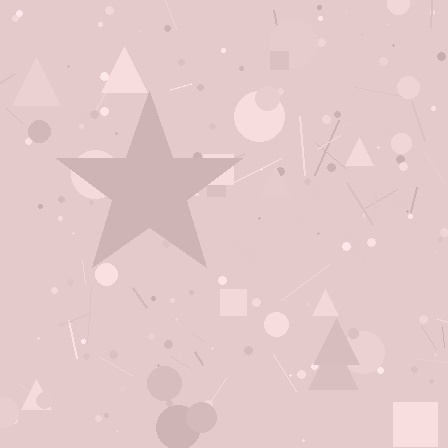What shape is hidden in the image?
A star is hidden in the image.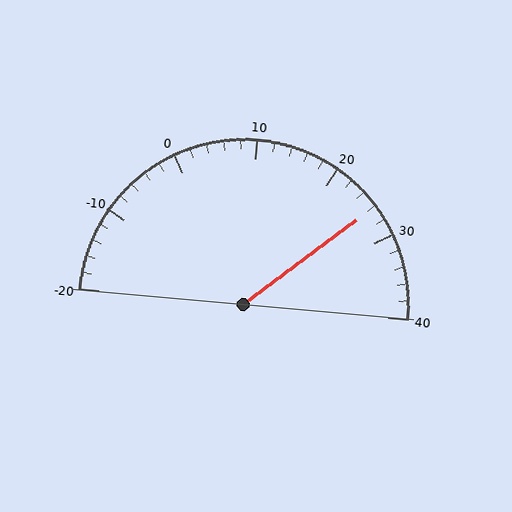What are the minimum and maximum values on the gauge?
The gauge ranges from -20 to 40.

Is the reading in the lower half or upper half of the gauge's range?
The reading is in the upper half of the range (-20 to 40).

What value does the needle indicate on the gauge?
The needle indicates approximately 26.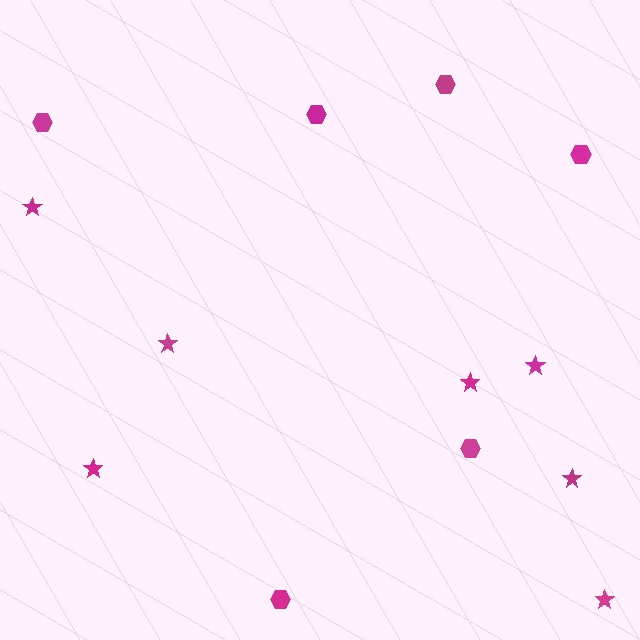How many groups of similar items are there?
There are 2 groups: one group of hexagons (6) and one group of stars (7).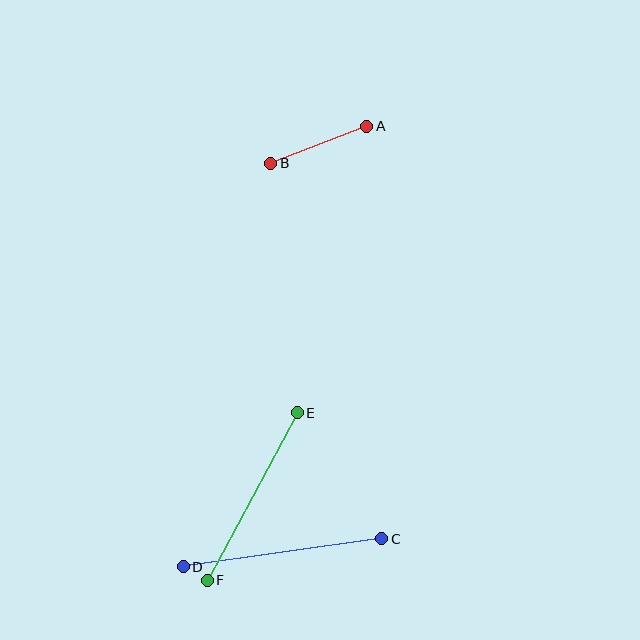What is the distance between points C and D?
The distance is approximately 200 pixels.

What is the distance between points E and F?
The distance is approximately 190 pixels.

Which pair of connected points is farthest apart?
Points C and D are farthest apart.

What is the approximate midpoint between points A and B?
The midpoint is at approximately (319, 145) pixels.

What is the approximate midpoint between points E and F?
The midpoint is at approximately (252, 497) pixels.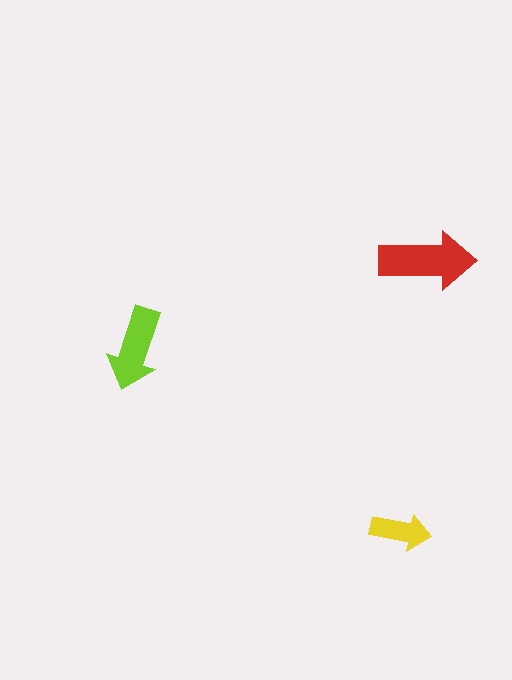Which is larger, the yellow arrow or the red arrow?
The red one.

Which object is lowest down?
The yellow arrow is bottommost.